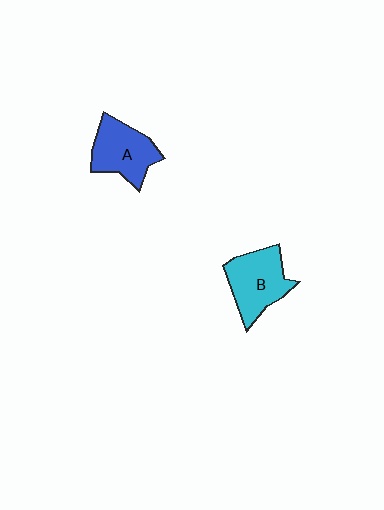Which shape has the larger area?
Shape B (cyan).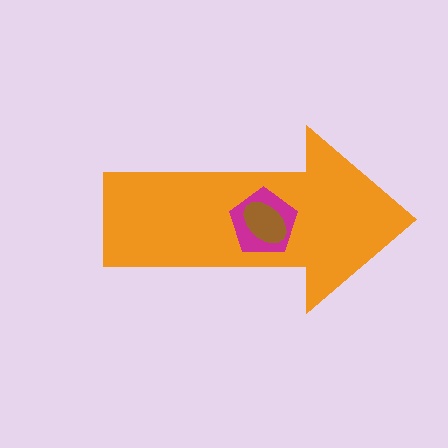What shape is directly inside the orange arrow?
The magenta pentagon.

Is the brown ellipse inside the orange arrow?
Yes.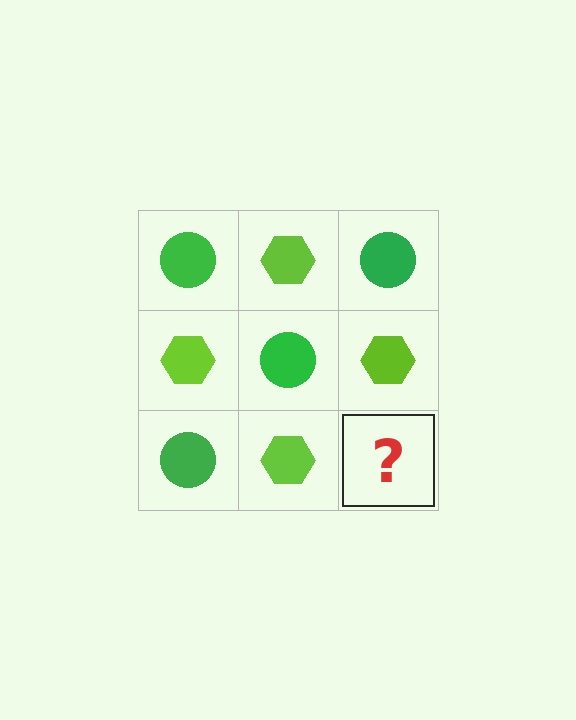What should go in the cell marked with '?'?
The missing cell should contain a green circle.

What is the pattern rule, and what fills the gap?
The rule is that it alternates green circle and lime hexagon in a checkerboard pattern. The gap should be filled with a green circle.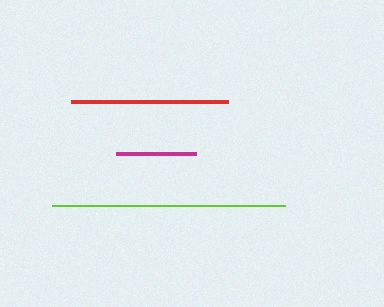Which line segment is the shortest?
The magenta line is the shortest at approximately 81 pixels.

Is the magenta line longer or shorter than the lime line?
The lime line is longer than the magenta line.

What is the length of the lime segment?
The lime segment is approximately 233 pixels long.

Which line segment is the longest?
The lime line is the longest at approximately 233 pixels.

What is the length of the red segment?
The red segment is approximately 156 pixels long.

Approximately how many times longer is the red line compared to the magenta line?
The red line is approximately 1.9 times the length of the magenta line.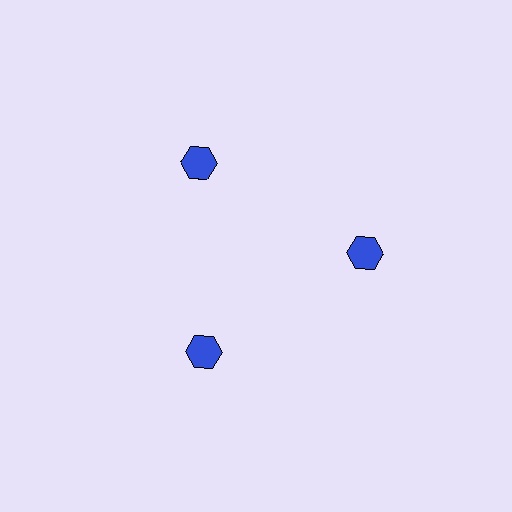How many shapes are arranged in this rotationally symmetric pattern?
There are 3 shapes, arranged in 3 groups of 1.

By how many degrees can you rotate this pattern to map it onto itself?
The pattern maps onto itself every 120 degrees of rotation.